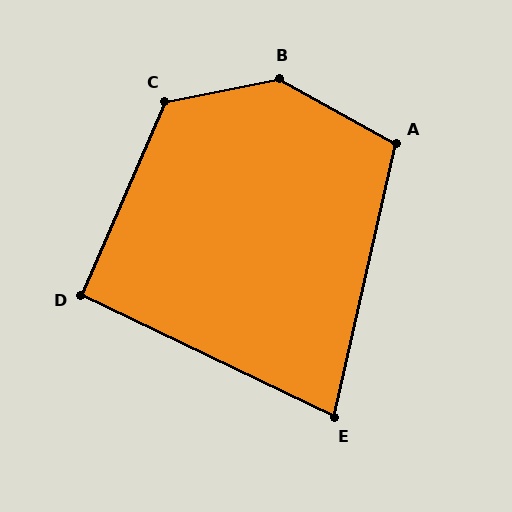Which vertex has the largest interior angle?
B, at approximately 139 degrees.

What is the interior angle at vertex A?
Approximately 107 degrees (obtuse).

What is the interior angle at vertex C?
Approximately 125 degrees (obtuse).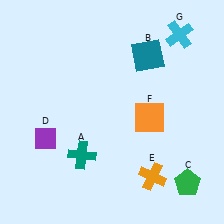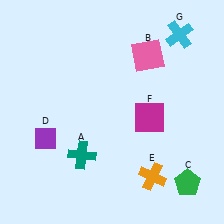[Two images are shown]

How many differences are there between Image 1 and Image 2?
There are 2 differences between the two images.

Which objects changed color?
B changed from teal to pink. F changed from orange to magenta.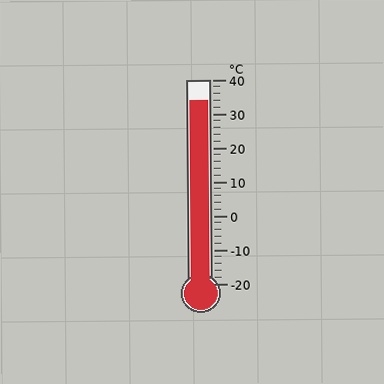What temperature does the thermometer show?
The thermometer shows approximately 34°C.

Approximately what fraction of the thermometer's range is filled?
The thermometer is filled to approximately 90% of its range.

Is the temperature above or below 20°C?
The temperature is above 20°C.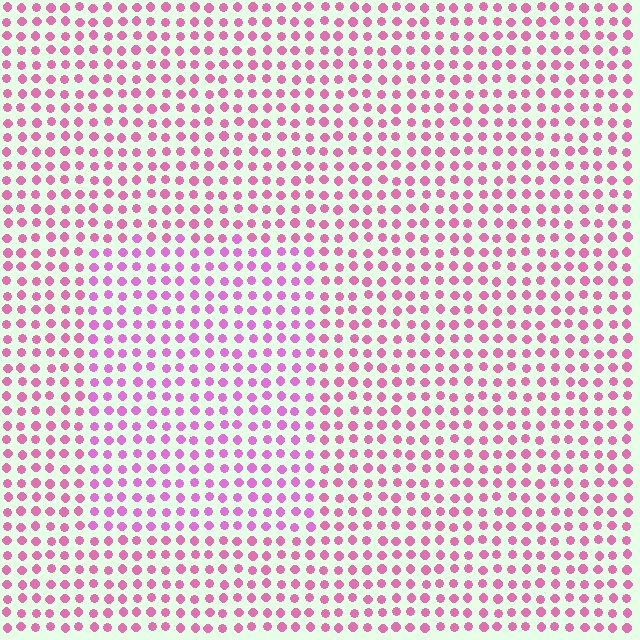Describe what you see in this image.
The image is filled with small pink elements in a uniform arrangement. A rectangle-shaped region is visible where the elements are tinted to a slightly different hue, forming a subtle color boundary.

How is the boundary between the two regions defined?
The boundary is defined purely by a slight shift in hue (about 21 degrees). Spacing, size, and orientation are identical on both sides.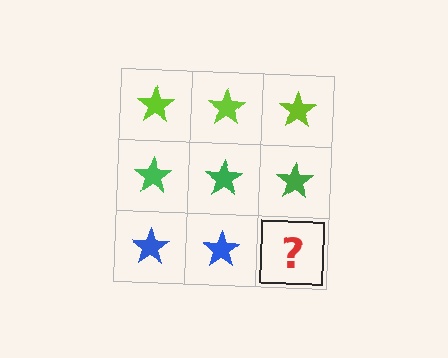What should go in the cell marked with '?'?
The missing cell should contain a blue star.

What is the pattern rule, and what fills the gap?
The rule is that each row has a consistent color. The gap should be filled with a blue star.